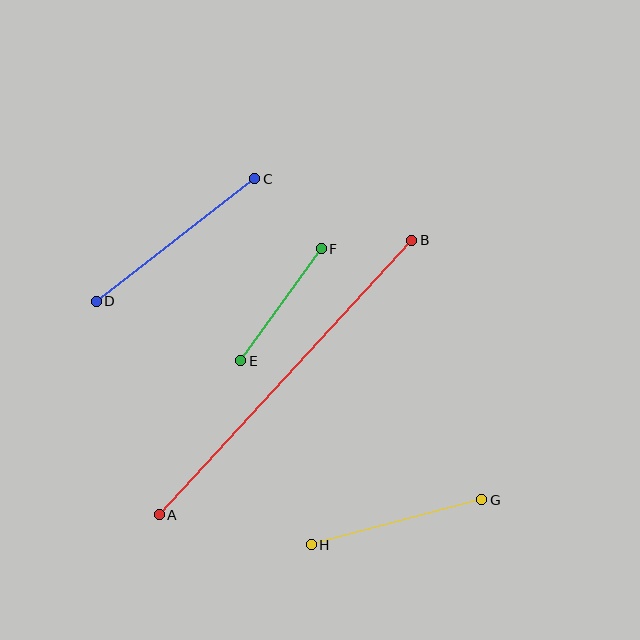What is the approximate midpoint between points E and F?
The midpoint is at approximately (281, 305) pixels.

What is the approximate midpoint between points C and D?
The midpoint is at approximately (176, 240) pixels.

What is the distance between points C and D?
The distance is approximately 201 pixels.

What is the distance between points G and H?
The distance is approximately 176 pixels.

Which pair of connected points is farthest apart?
Points A and B are farthest apart.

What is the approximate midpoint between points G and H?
The midpoint is at approximately (396, 522) pixels.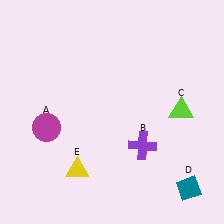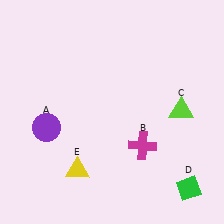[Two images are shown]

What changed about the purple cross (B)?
In Image 1, B is purple. In Image 2, it changed to magenta.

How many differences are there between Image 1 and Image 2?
There are 3 differences between the two images.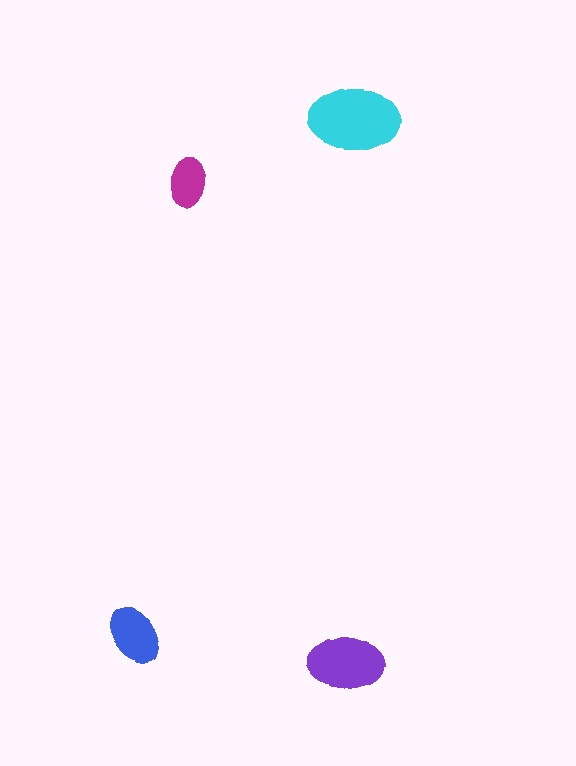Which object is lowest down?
The purple ellipse is bottommost.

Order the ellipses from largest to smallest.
the cyan one, the purple one, the blue one, the magenta one.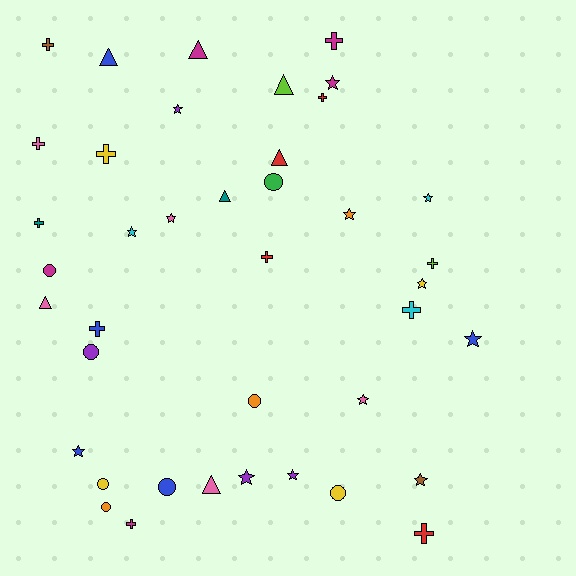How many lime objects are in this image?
There are 2 lime objects.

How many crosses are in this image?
There are 12 crosses.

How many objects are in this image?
There are 40 objects.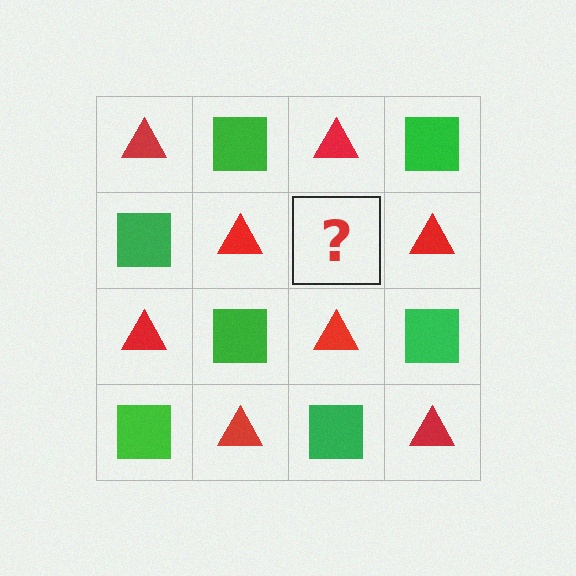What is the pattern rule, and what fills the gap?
The rule is that it alternates red triangle and green square in a checkerboard pattern. The gap should be filled with a green square.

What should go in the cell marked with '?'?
The missing cell should contain a green square.